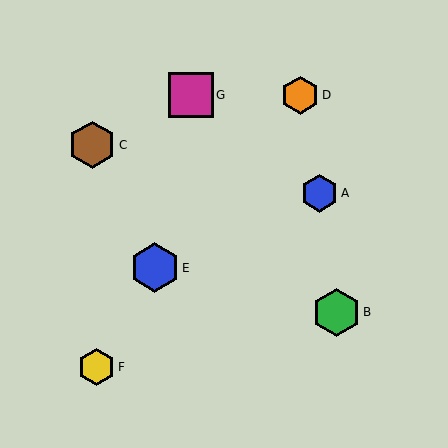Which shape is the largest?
The blue hexagon (labeled E) is the largest.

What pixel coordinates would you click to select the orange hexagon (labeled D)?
Click at (300, 95) to select the orange hexagon D.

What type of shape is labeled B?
Shape B is a green hexagon.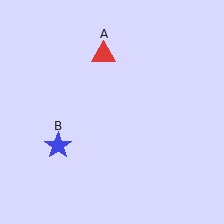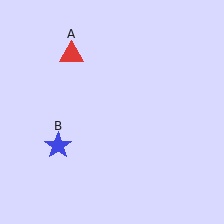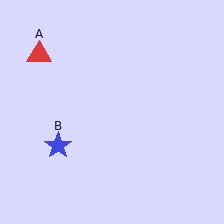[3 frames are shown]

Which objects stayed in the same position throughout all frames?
Blue star (object B) remained stationary.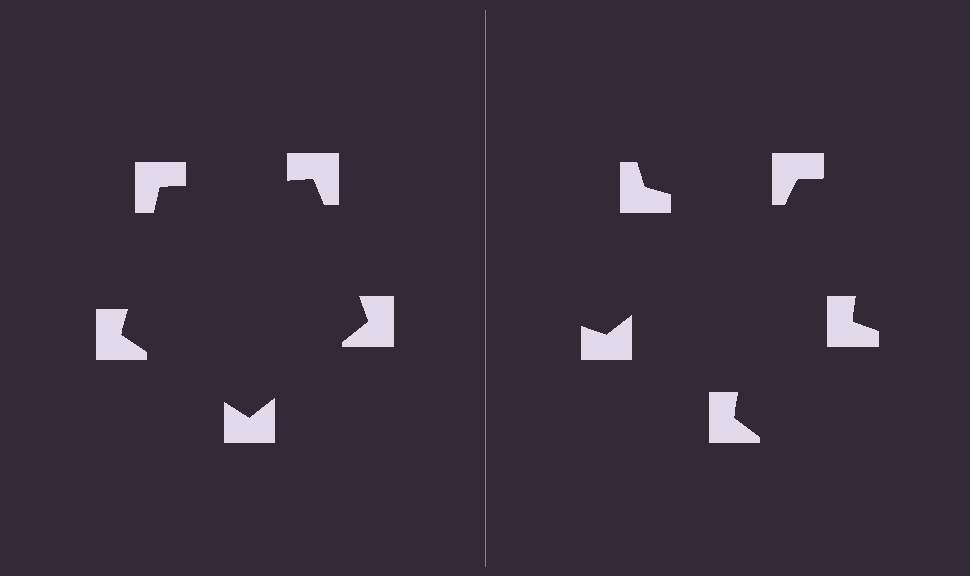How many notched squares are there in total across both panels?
10 — 5 on each side.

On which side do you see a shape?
An illusory pentagon appears on the left side. On the right side the wedge cuts are rotated, so no coherent shape forms.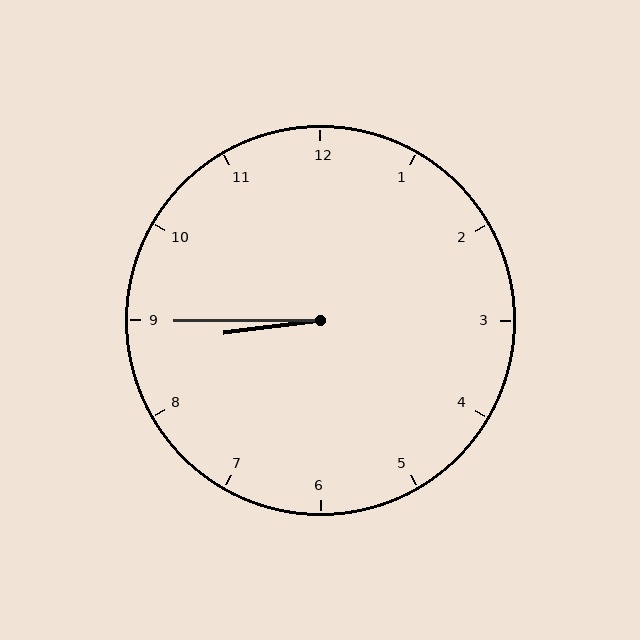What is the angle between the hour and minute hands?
Approximately 8 degrees.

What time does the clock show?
8:45.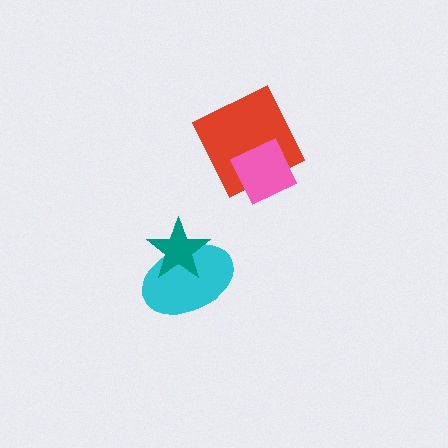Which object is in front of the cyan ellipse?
The teal star is in front of the cyan ellipse.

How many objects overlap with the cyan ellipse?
1 object overlaps with the cyan ellipse.